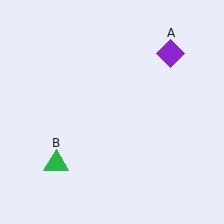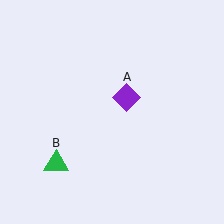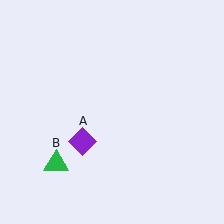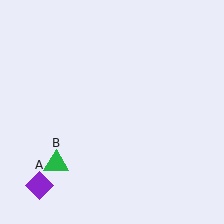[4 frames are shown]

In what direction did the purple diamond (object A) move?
The purple diamond (object A) moved down and to the left.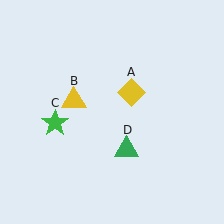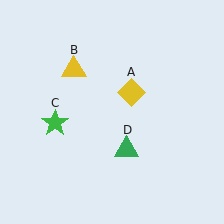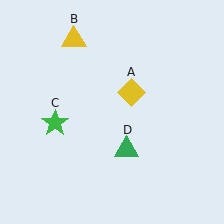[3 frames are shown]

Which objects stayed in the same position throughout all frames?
Yellow diamond (object A) and green star (object C) and green triangle (object D) remained stationary.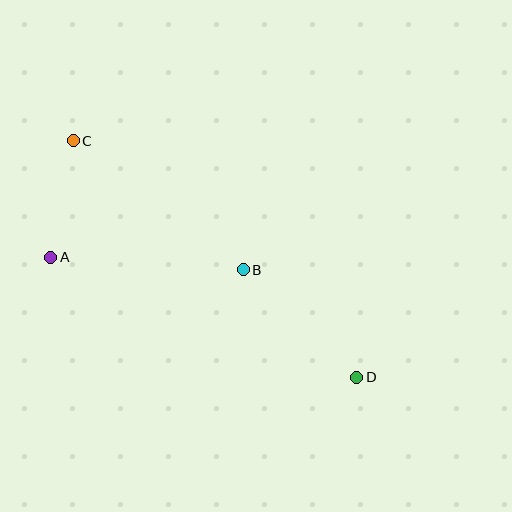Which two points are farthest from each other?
Points C and D are farthest from each other.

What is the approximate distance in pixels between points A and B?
The distance between A and B is approximately 193 pixels.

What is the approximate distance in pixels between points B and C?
The distance between B and C is approximately 213 pixels.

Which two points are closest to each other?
Points A and C are closest to each other.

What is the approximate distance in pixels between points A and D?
The distance between A and D is approximately 328 pixels.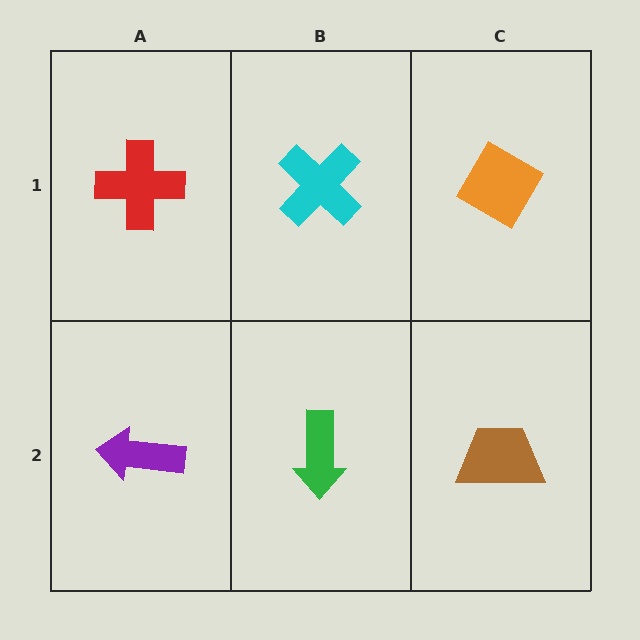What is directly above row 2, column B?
A cyan cross.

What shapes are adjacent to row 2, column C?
An orange diamond (row 1, column C), a green arrow (row 2, column B).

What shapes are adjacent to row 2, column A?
A red cross (row 1, column A), a green arrow (row 2, column B).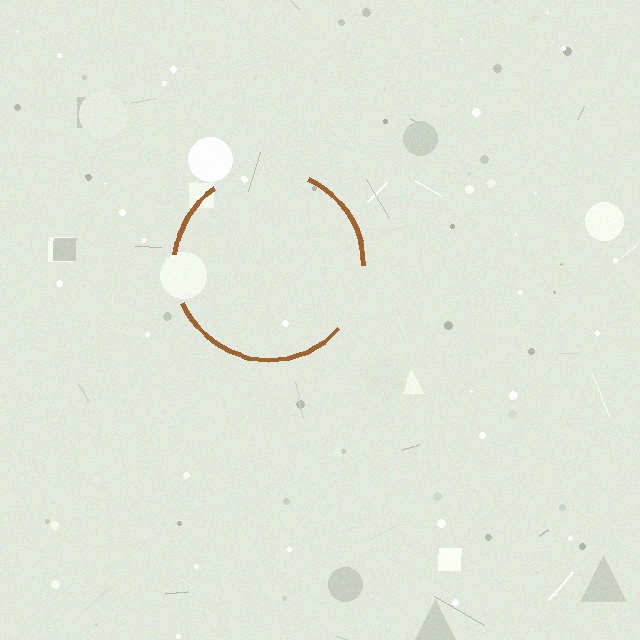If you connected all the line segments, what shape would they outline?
They would outline a circle.